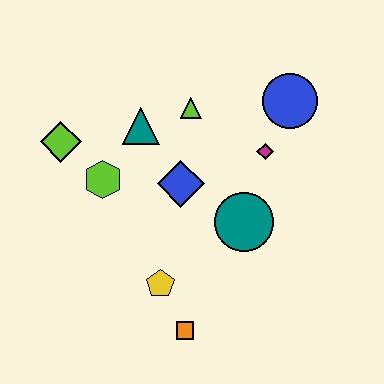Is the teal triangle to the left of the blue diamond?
Yes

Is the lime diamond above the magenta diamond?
Yes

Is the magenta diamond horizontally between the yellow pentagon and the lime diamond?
No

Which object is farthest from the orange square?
The blue circle is farthest from the orange square.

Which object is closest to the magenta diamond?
The blue circle is closest to the magenta diamond.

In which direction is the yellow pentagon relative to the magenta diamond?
The yellow pentagon is below the magenta diamond.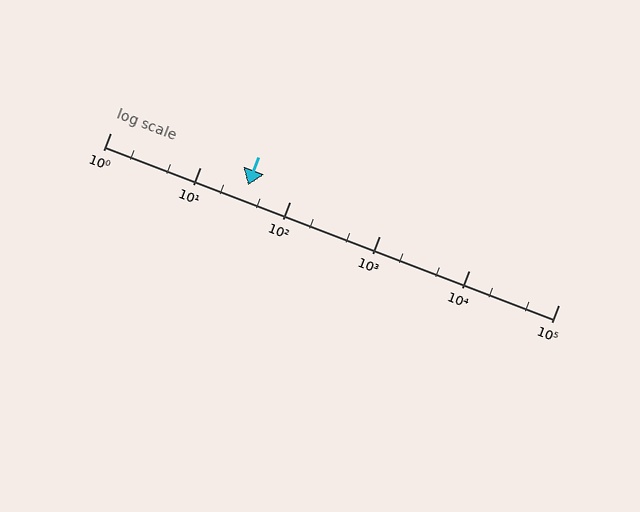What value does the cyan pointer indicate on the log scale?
The pointer indicates approximately 34.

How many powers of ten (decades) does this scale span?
The scale spans 5 decades, from 1 to 100000.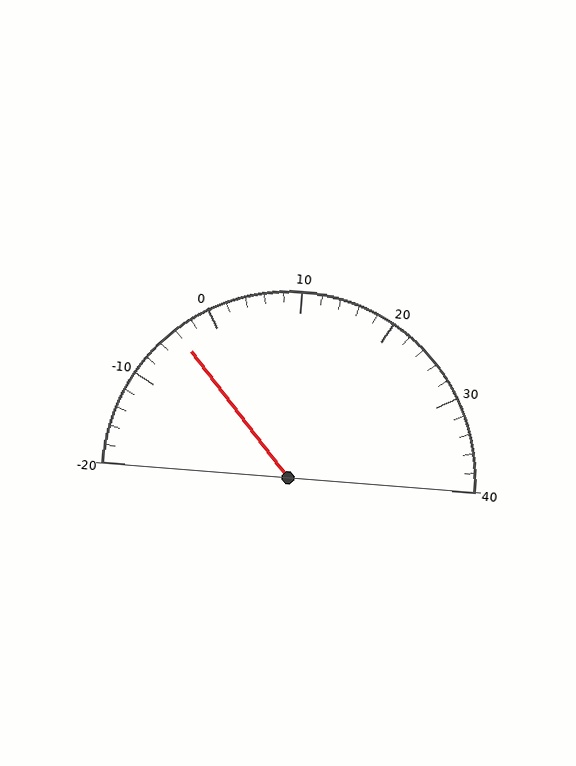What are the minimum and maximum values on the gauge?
The gauge ranges from -20 to 40.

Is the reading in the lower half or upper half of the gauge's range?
The reading is in the lower half of the range (-20 to 40).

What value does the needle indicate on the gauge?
The needle indicates approximately -4.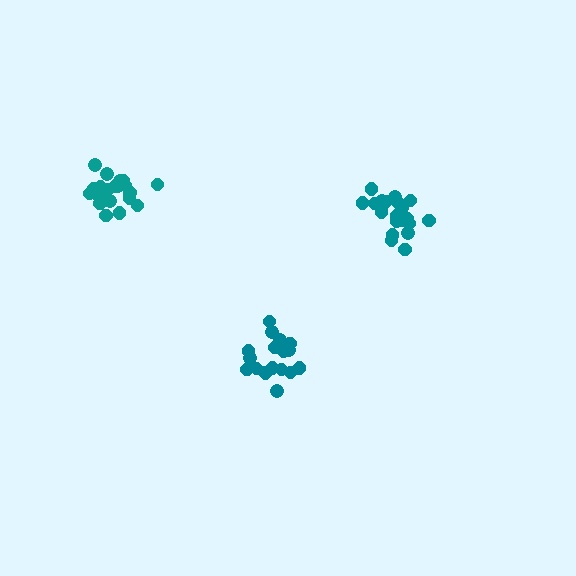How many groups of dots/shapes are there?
There are 3 groups.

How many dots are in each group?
Group 1: 17 dots, Group 2: 21 dots, Group 3: 20 dots (58 total).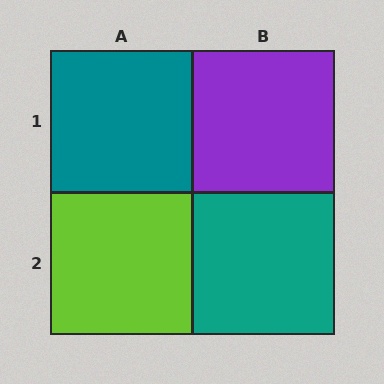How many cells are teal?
2 cells are teal.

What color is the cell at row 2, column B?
Teal.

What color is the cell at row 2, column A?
Lime.